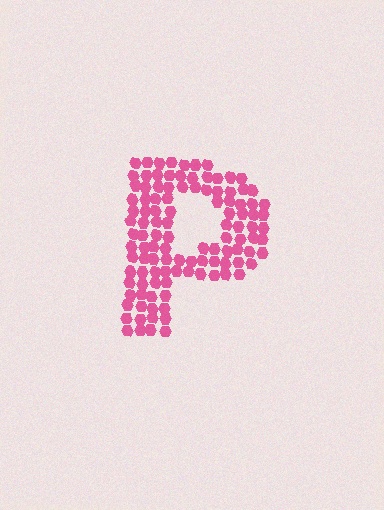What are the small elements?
The small elements are hexagons.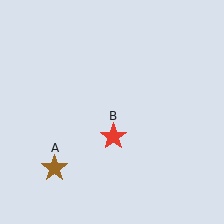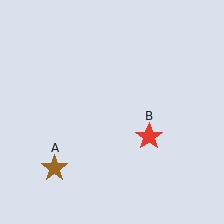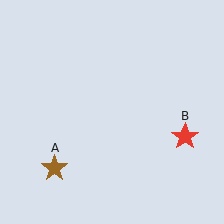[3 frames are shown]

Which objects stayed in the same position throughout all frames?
Brown star (object A) remained stationary.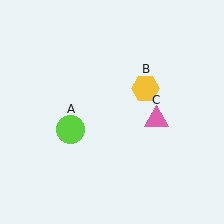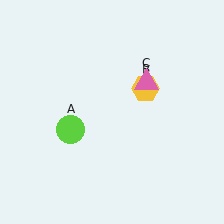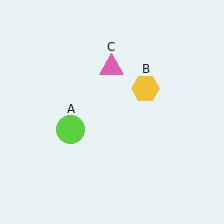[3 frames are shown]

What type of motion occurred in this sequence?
The pink triangle (object C) rotated counterclockwise around the center of the scene.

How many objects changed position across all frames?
1 object changed position: pink triangle (object C).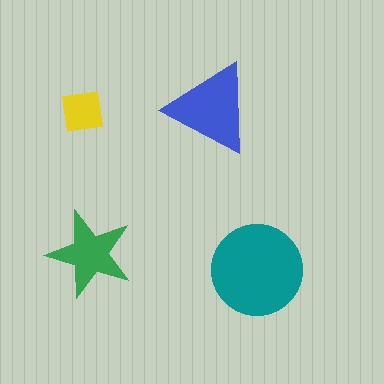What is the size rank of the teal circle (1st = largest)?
1st.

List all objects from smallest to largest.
The yellow square, the green star, the blue triangle, the teal circle.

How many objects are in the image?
There are 4 objects in the image.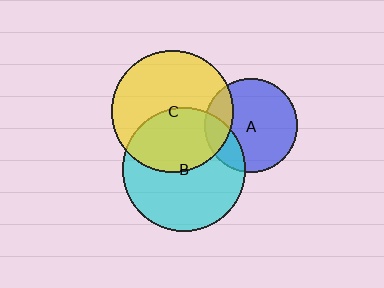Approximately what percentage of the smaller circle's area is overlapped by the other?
Approximately 40%.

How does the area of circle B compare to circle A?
Approximately 1.8 times.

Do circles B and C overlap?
Yes.